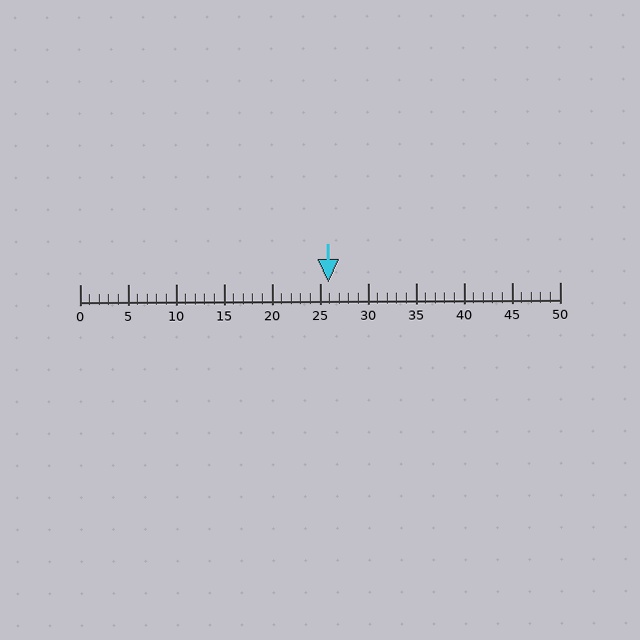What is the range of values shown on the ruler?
The ruler shows values from 0 to 50.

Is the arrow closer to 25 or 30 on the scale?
The arrow is closer to 25.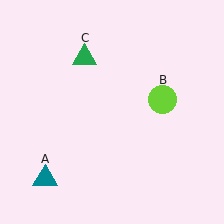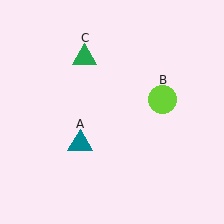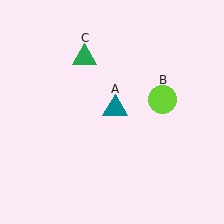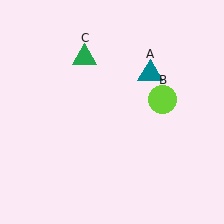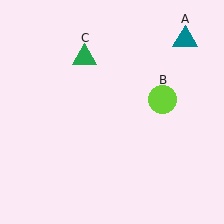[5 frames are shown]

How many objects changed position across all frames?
1 object changed position: teal triangle (object A).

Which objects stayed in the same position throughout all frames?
Lime circle (object B) and green triangle (object C) remained stationary.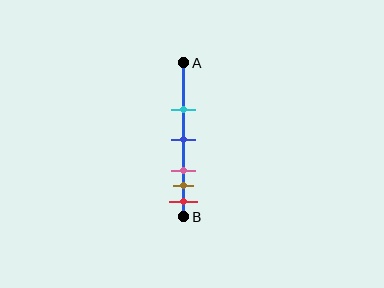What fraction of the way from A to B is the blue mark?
The blue mark is approximately 50% (0.5) of the way from A to B.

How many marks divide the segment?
There are 5 marks dividing the segment.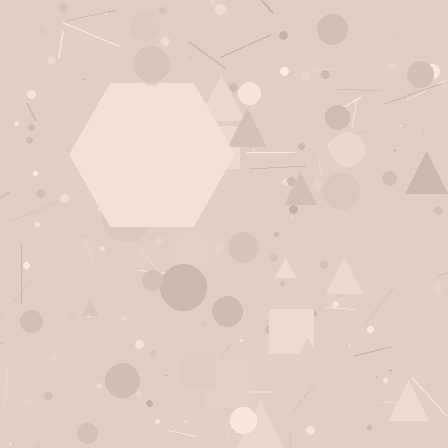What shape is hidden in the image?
A hexagon is hidden in the image.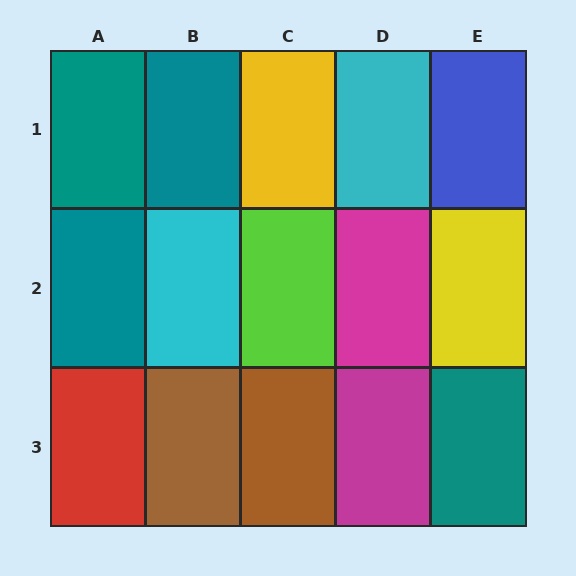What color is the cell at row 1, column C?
Yellow.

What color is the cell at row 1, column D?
Cyan.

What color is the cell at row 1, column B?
Teal.